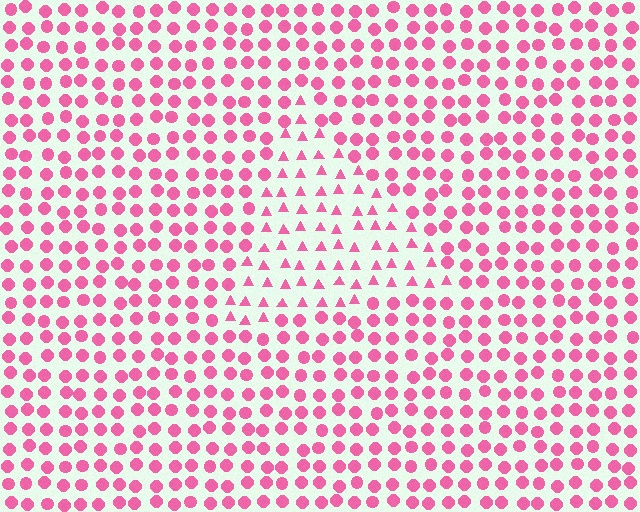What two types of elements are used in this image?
The image uses triangles inside the triangle region and circles outside it.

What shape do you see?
I see a triangle.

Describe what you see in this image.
The image is filled with small pink elements arranged in a uniform grid. A triangle-shaped region contains triangles, while the surrounding area contains circles. The boundary is defined purely by the change in element shape.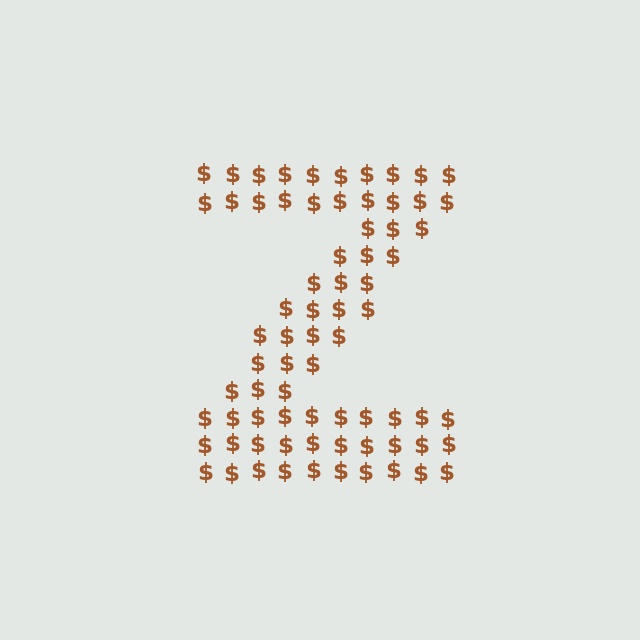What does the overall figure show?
The overall figure shows the letter Z.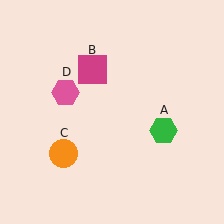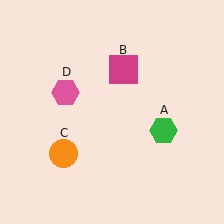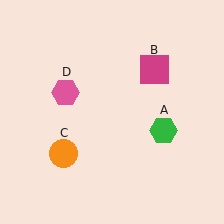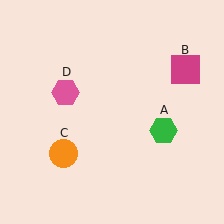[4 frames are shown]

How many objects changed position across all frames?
1 object changed position: magenta square (object B).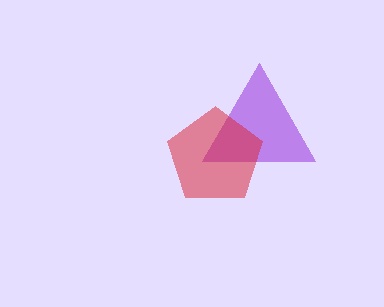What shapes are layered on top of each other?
The layered shapes are: a purple triangle, a red pentagon.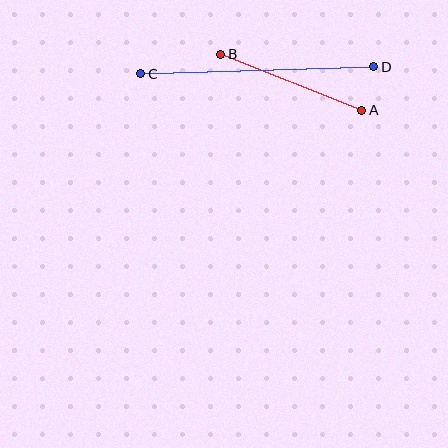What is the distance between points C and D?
The distance is approximately 233 pixels.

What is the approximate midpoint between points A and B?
The midpoint is at approximately (291, 82) pixels.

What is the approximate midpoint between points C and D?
The midpoint is at approximately (257, 70) pixels.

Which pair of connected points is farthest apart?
Points C and D are farthest apart.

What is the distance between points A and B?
The distance is approximately 152 pixels.